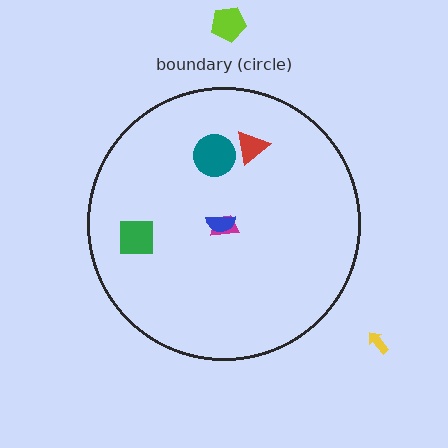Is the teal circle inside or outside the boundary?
Inside.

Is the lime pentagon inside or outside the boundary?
Outside.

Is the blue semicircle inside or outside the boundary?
Inside.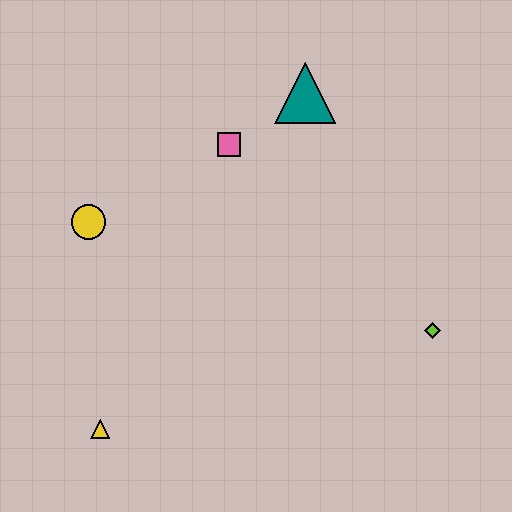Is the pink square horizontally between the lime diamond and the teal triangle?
No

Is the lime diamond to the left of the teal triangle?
No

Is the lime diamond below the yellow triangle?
No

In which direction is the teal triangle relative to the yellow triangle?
The teal triangle is above the yellow triangle.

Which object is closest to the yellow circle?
The pink square is closest to the yellow circle.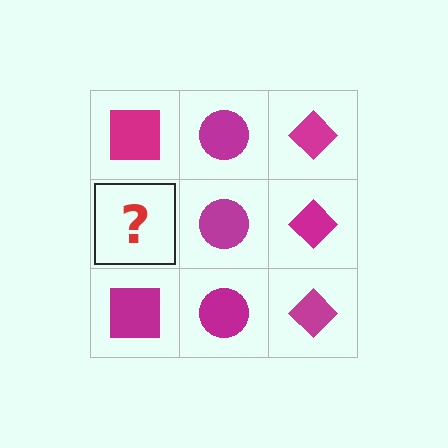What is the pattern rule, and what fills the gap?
The rule is that each column has a consistent shape. The gap should be filled with a magenta square.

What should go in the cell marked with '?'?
The missing cell should contain a magenta square.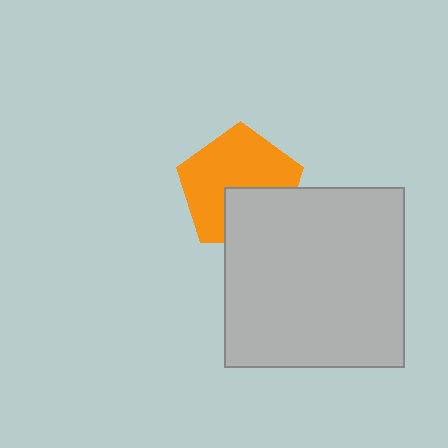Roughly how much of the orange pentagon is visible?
Most of it is visible (roughly 66%).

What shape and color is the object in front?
The object in front is a light gray square.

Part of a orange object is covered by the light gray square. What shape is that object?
It is a pentagon.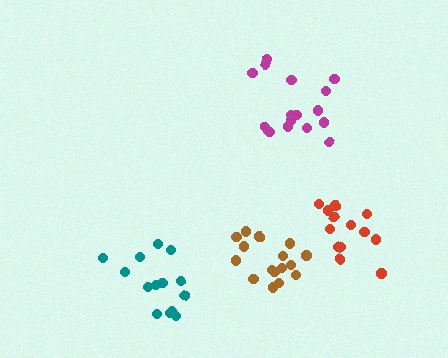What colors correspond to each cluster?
The clusters are colored: teal, red, magenta, brown.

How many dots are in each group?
Group 1: 14 dots, Group 2: 13 dots, Group 3: 16 dots, Group 4: 16 dots (59 total).